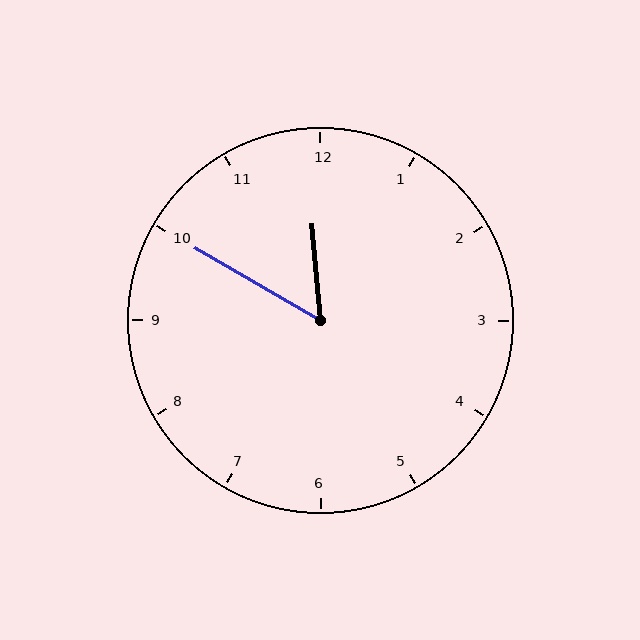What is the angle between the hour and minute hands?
Approximately 55 degrees.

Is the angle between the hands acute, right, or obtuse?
It is acute.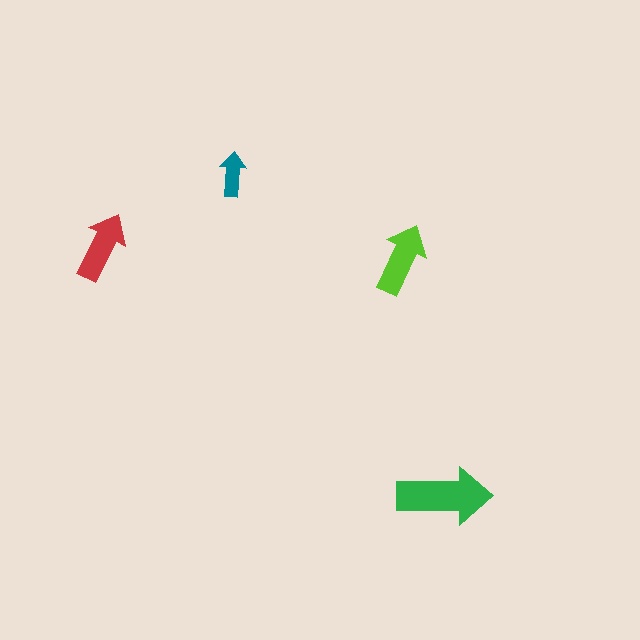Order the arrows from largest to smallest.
the green one, the lime one, the red one, the teal one.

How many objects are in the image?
There are 4 objects in the image.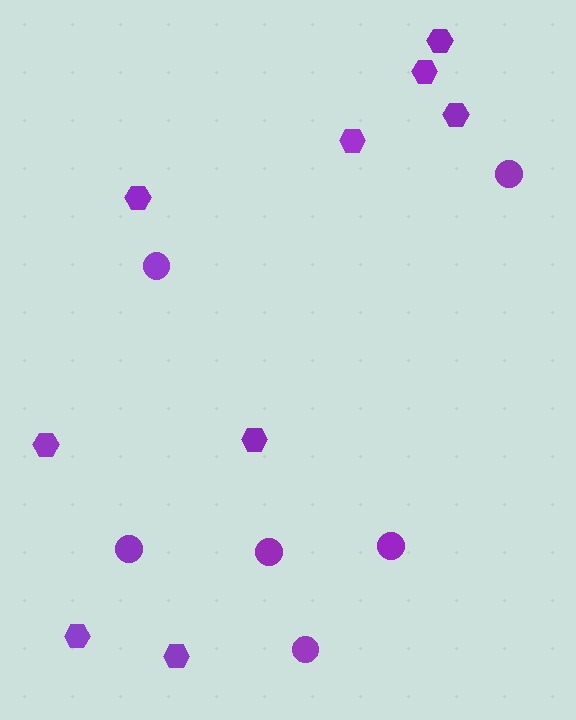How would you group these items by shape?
There are 2 groups: one group of hexagons (9) and one group of circles (6).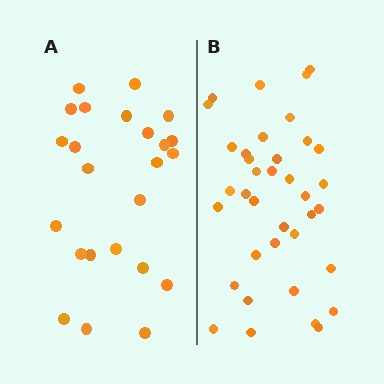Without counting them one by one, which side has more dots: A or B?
Region B (the right region) has more dots.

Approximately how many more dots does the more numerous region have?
Region B has approximately 15 more dots than region A.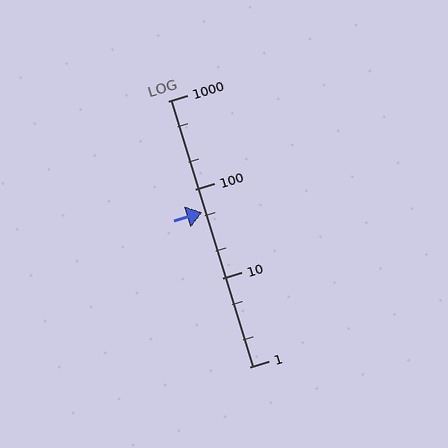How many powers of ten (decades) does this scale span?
The scale spans 3 decades, from 1 to 1000.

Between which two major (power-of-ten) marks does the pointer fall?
The pointer is between 10 and 100.